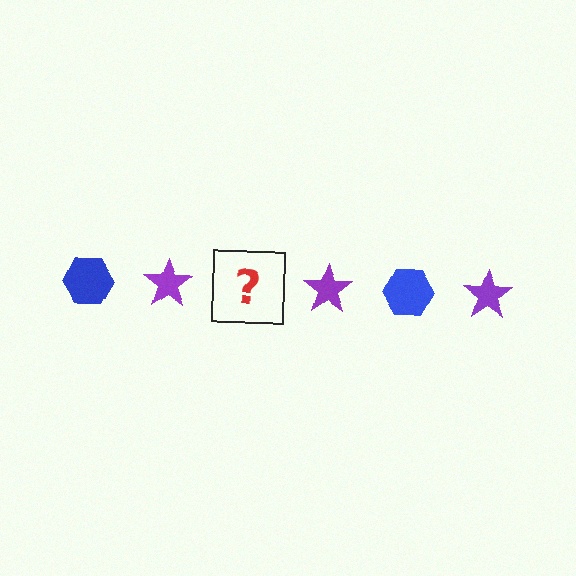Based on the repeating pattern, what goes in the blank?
The blank should be a blue hexagon.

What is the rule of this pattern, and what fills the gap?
The rule is that the pattern alternates between blue hexagon and purple star. The gap should be filled with a blue hexagon.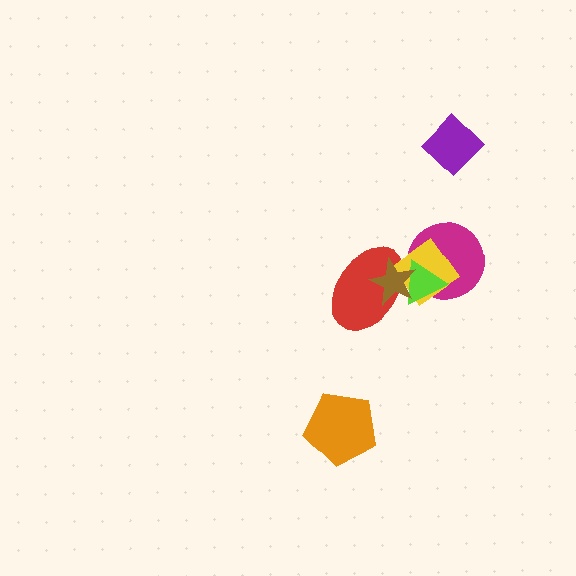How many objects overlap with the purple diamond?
0 objects overlap with the purple diamond.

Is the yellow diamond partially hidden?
Yes, it is partially covered by another shape.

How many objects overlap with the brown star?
3 objects overlap with the brown star.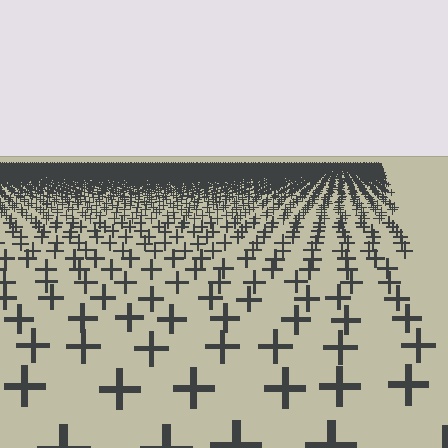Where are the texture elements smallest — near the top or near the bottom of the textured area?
Near the top.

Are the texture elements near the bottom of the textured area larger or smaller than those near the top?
Larger. Near the bottom, elements are closer to the viewer and appear at a bigger on-screen size.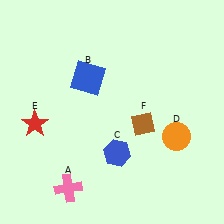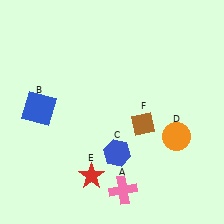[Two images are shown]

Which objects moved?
The objects that moved are: the pink cross (A), the blue square (B), the red star (E).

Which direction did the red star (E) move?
The red star (E) moved right.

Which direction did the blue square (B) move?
The blue square (B) moved left.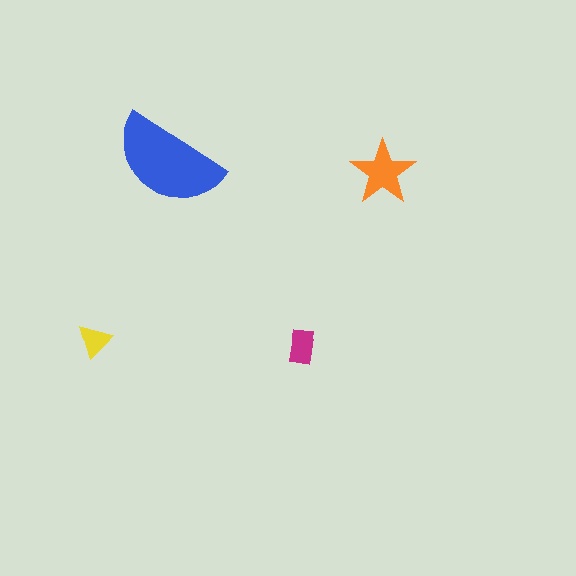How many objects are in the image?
There are 4 objects in the image.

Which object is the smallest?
The yellow triangle.